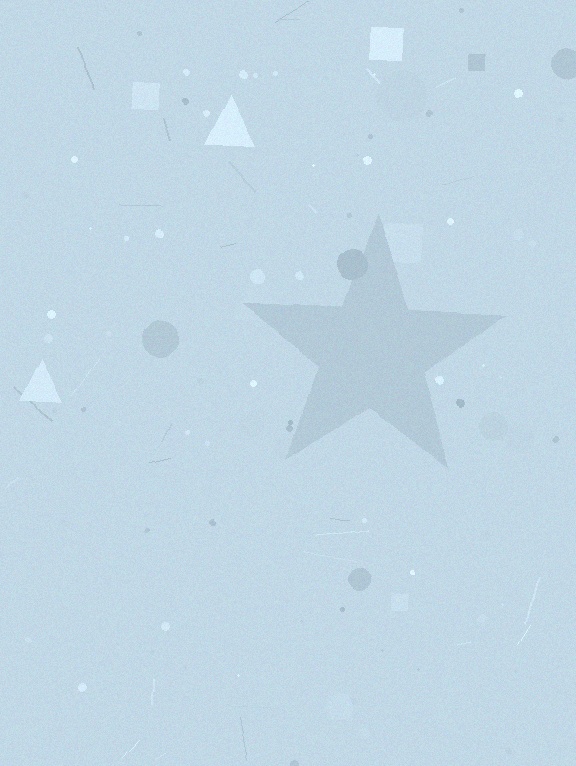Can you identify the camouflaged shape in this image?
The camouflaged shape is a star.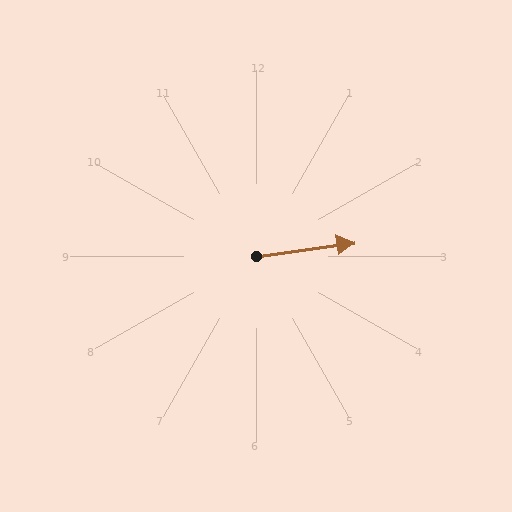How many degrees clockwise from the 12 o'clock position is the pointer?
Approximately 82 degrees.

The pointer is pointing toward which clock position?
Roughly 3 o'clock.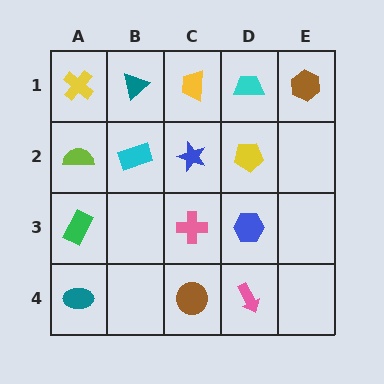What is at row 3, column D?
A blue hexagon.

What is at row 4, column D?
A pink arrow.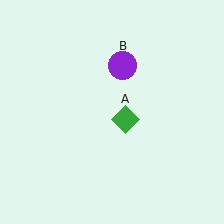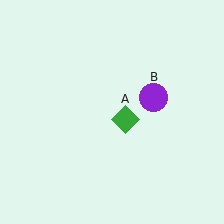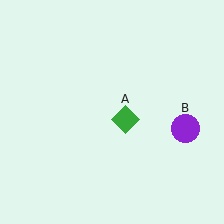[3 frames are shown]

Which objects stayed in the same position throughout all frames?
Green diamond (object A) remained stationary.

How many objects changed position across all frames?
1 object changed position: purple circle (object B).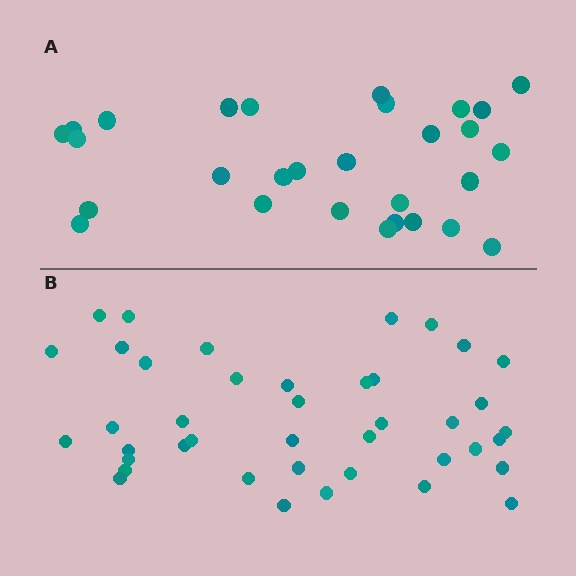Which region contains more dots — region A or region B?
Region B (the bottom region) has more dots.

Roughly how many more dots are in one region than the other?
Region B has roughly 12 or so more dots than region A.